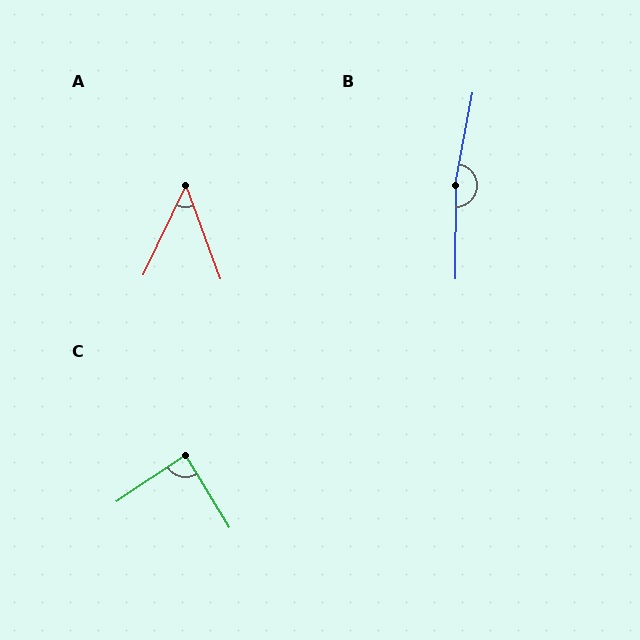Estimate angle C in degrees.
Approximately 88 degrees.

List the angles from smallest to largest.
A (46°), C (88°), B (169°).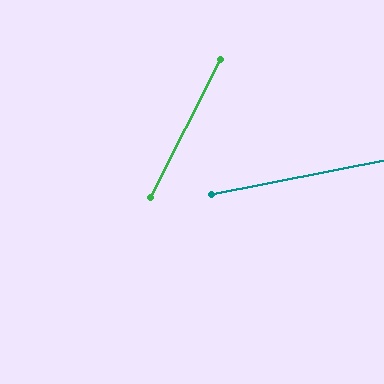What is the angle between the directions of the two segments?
Approximately 52 degrees.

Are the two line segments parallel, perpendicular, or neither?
Neither parallel nor perpendicular — they differ by about 52°.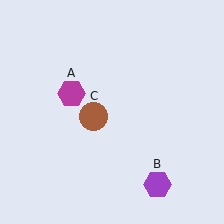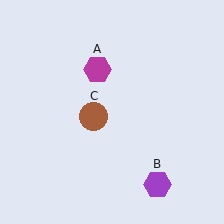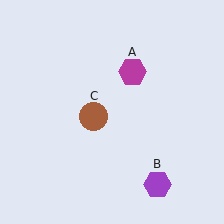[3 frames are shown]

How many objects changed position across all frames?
1 object changed position: magenta hexagon (object A).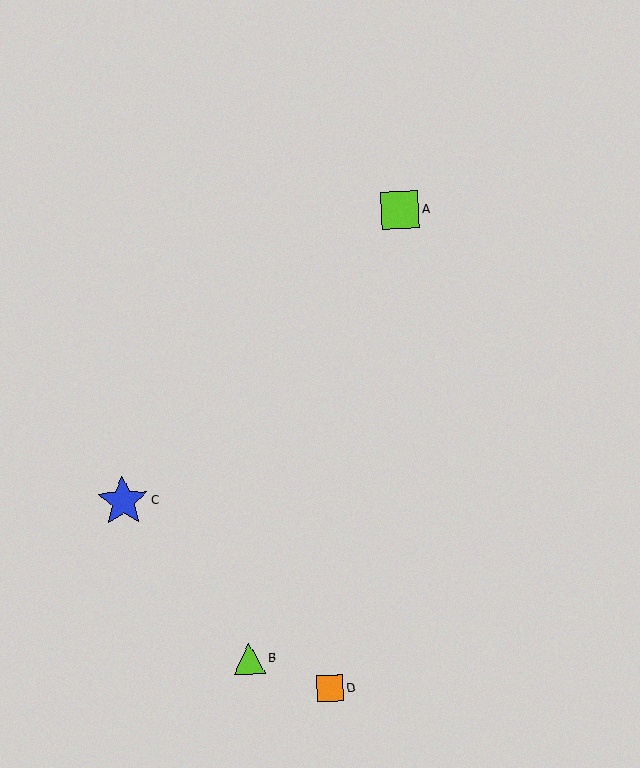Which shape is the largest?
The blue star (labeled C) is the largest.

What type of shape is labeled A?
Shape A is a lime square.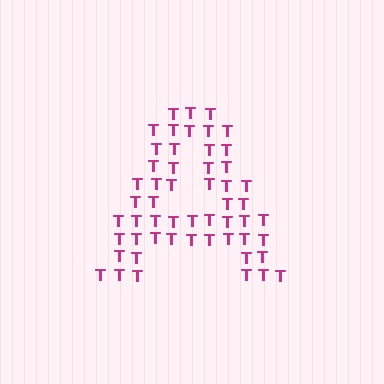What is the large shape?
The large shape is the letter A.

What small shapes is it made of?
It is made of small letter T's.